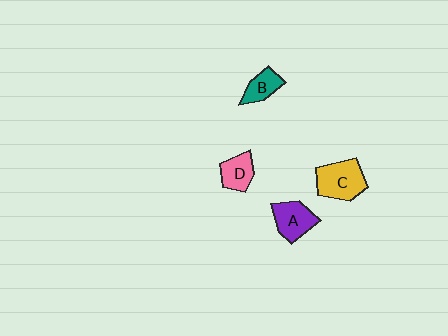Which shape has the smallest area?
Shape B (teal).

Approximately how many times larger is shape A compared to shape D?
Approximately 1.3 times.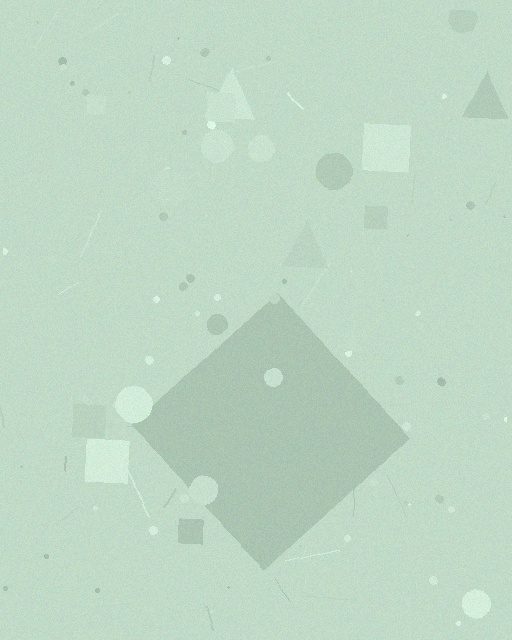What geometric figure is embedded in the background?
A diamond is embedded in the background.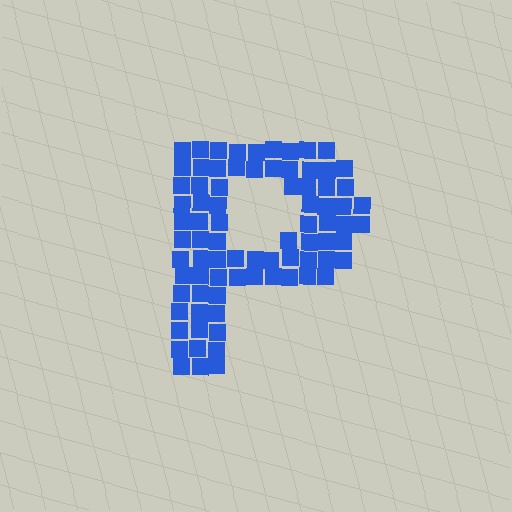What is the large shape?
The large shape is the letter P.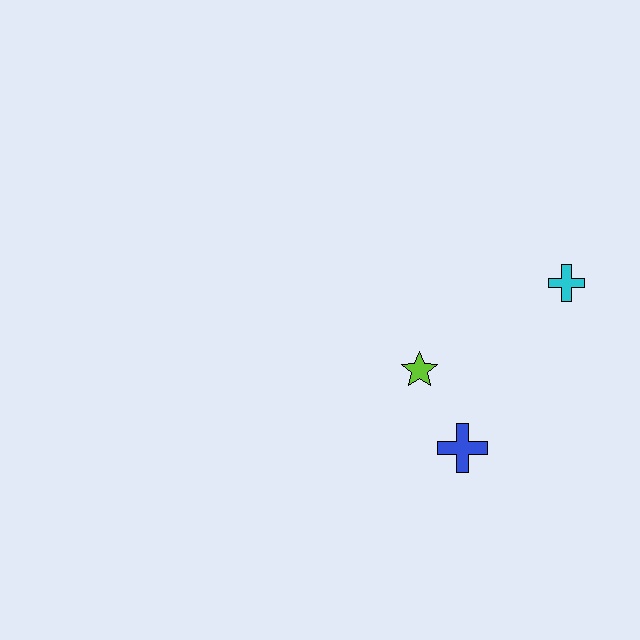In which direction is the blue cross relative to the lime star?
The blue cross is below the lime star.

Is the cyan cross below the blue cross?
No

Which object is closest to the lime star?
The blue cross is closest to the lime star.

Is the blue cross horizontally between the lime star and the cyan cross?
Yes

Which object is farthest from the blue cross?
The cyan cross is farthest from the blue cross.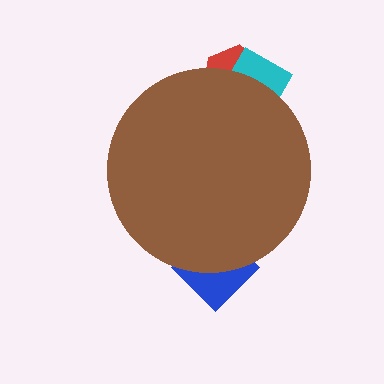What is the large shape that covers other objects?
A brown circle.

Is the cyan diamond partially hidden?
Yes, the cyan diamond is partially hidden behind the brown circle.